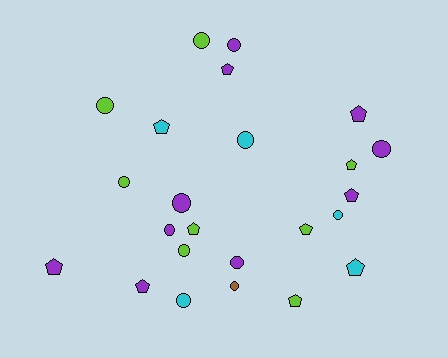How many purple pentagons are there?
There are 5 purple pentagons.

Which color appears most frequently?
Purple, with 10 objects.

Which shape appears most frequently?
Circle, with 13 objects.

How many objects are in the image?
There are 24 objects.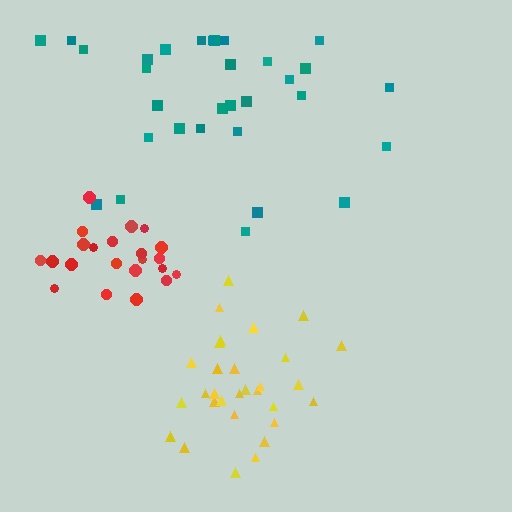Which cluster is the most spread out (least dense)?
Teal.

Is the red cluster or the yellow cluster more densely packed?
Yellow.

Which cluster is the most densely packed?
Yellow.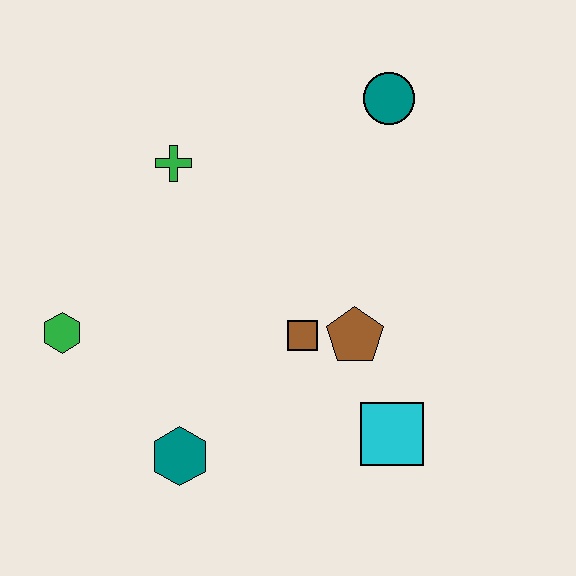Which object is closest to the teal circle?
The green cross is closest to the teal circle.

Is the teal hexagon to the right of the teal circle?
No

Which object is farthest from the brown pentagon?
The green hexagon is farthest from the brown pentagon.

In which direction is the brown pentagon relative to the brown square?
The brown pentagon is to the right of the brown square.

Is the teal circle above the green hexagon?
Yes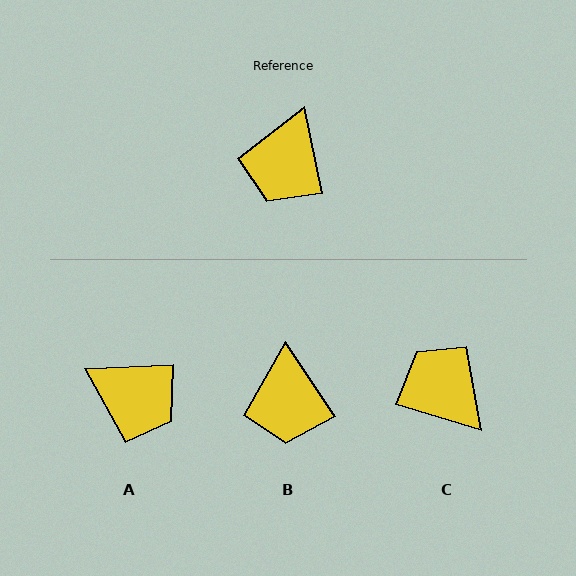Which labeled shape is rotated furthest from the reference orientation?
C, about 118 degrees away.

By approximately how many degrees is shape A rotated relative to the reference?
Approximately 81 degrees counter-clockwise.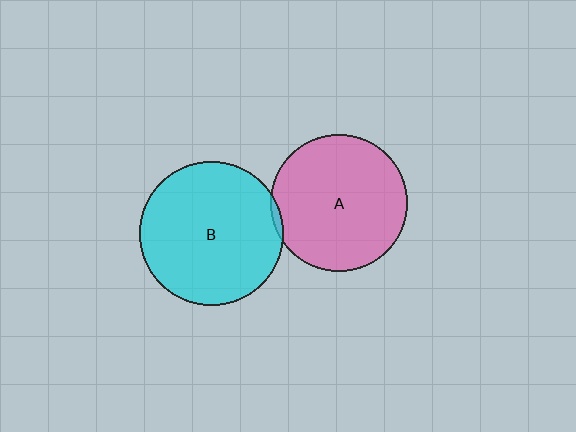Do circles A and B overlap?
Yes.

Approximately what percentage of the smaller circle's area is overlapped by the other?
Approximately 5%.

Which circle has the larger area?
Circle B (cyan).